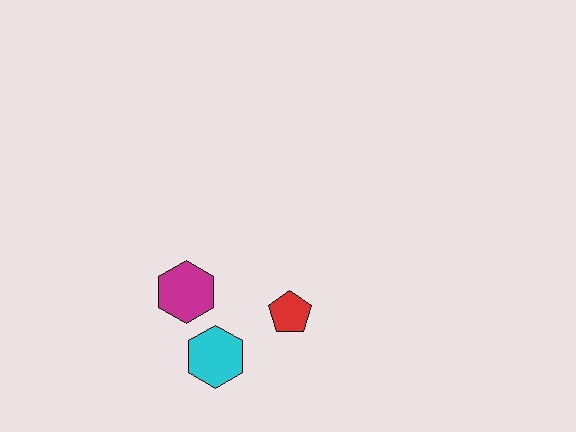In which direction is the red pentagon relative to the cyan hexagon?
The red pentagon is to the right of the cyan hexagon.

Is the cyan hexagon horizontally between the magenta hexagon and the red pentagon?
Yes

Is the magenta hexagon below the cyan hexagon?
No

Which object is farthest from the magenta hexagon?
The red pentagon is farthest from the magenta hexagon.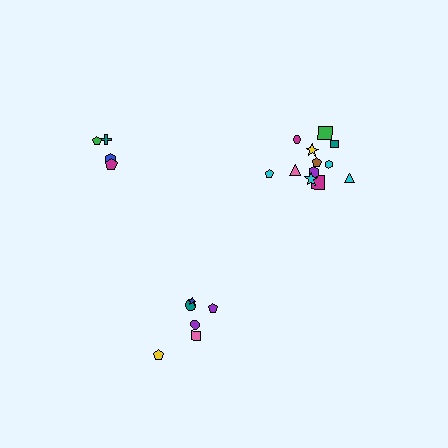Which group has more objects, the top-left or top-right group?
The top-right group.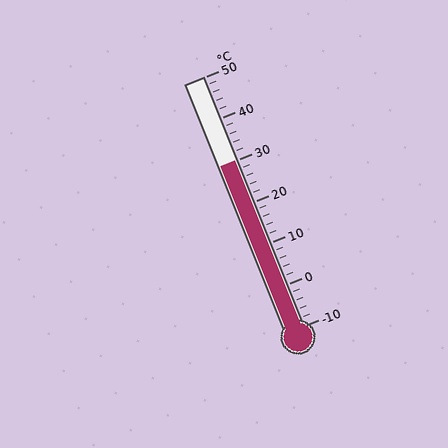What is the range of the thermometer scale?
The thermometer scale ranges from -10°C to 50°C.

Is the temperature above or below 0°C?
The temperature is above 0°C.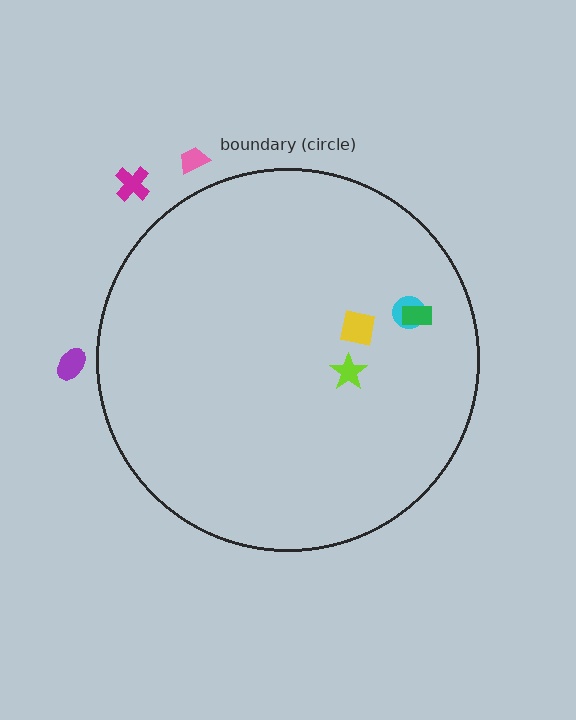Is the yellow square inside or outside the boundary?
Inside.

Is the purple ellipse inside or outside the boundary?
Outside.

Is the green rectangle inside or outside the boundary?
Inside.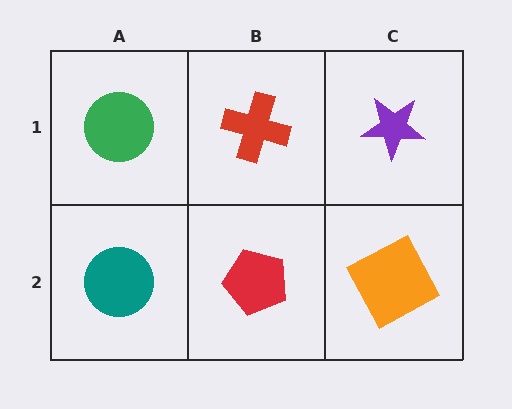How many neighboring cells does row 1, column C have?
2.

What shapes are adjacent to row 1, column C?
An orange square (row 2, column C), a red cross (row 1, column B).